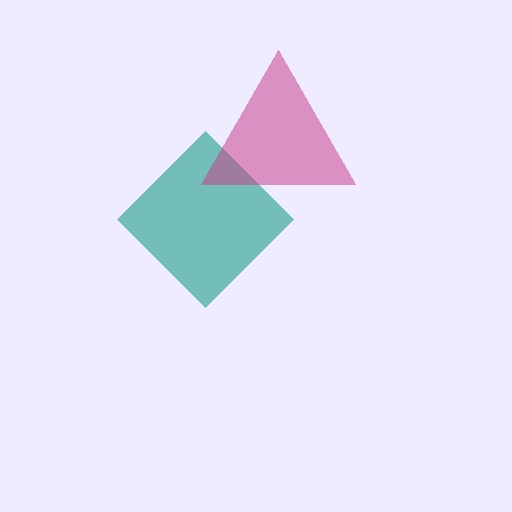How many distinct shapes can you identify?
There are 2 distinct shapes: a teal diamond, a magenta triangle.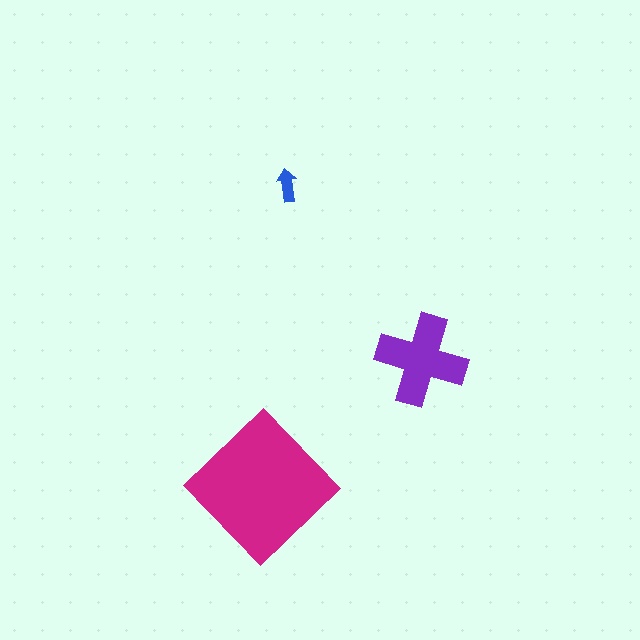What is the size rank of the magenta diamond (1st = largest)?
1st.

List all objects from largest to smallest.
The magenta diamond, the purple cross, the blue arrow.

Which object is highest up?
The blue arrow is topmost.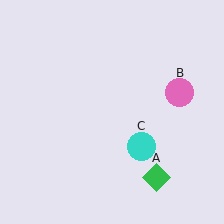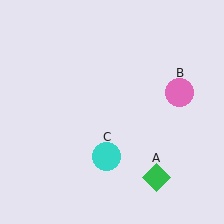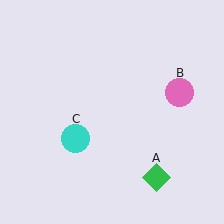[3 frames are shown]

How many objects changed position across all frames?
1 object changed position: cyan circle (object C).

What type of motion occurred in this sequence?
The cyan circle (object C) rotated clockwise around the center of the scene.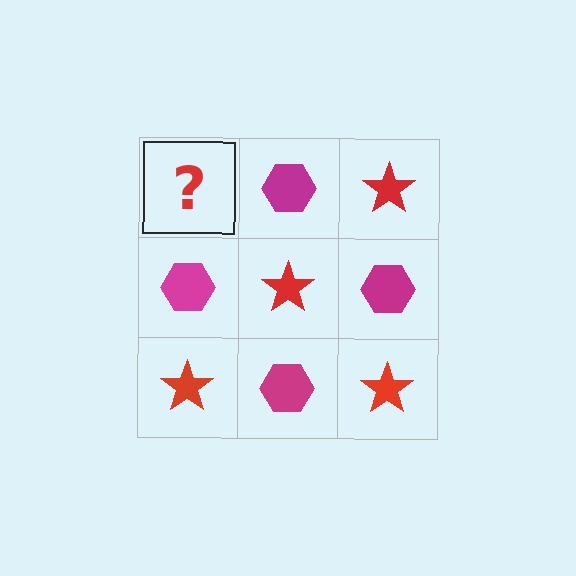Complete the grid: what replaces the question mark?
The question mark should be replaced with a red star.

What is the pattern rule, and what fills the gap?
The rule is that it alternates red star and magenta hexagon in a checkerboard pattern. The gap should be filled with a red star.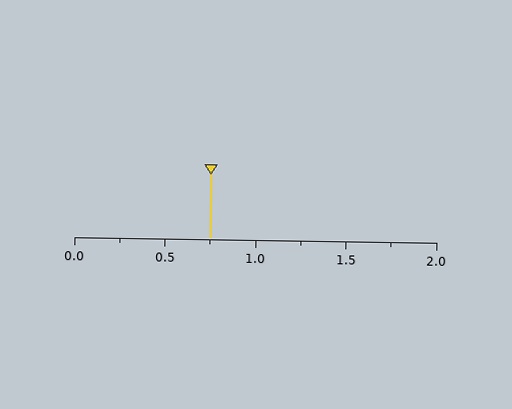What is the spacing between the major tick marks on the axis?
The major ticks are spaced 0.5 apart.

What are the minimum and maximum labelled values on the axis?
The axis runs from 0.0 to 2.0.